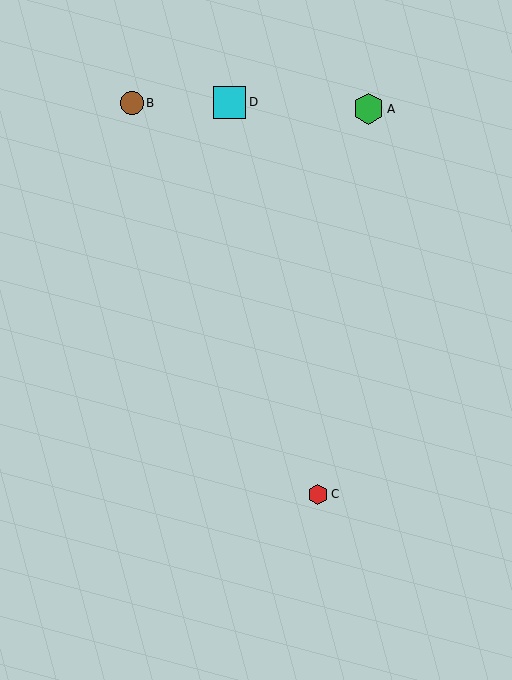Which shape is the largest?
The cyan square (labeled D) is the largest.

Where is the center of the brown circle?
The center of the brown circle is at (132, 103).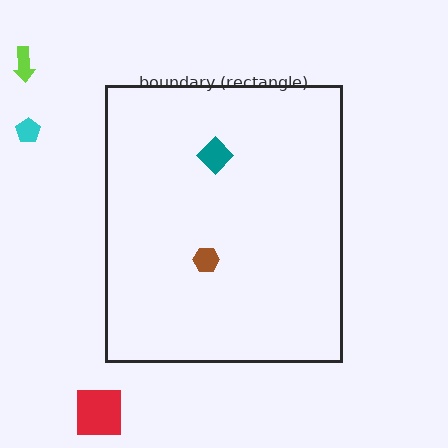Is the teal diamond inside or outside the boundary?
Inside.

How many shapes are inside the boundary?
2 inside, 3 outside.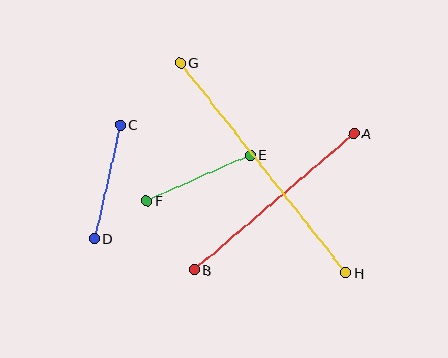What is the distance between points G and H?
The distance is approximately 267 pixels.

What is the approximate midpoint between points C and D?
The midpoint is at approximately (107, 182) pixels.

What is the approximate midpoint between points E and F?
The midpoint is at approximately (198, 178) pixels.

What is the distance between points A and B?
The distance is approximately 210 pixels.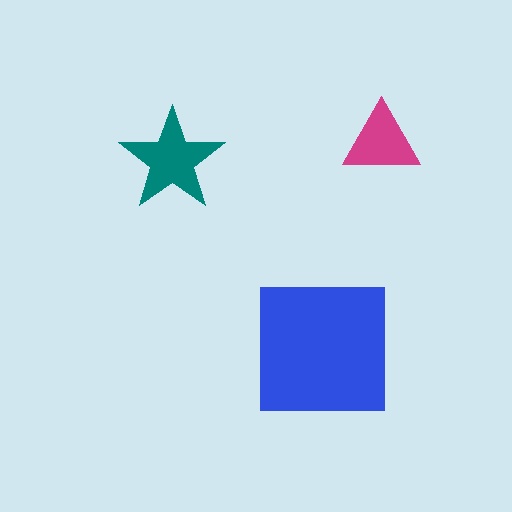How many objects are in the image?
There are 3 objects in the image.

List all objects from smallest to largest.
The magenta triangle, the teal star, the blue square.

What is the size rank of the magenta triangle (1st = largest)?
3rd.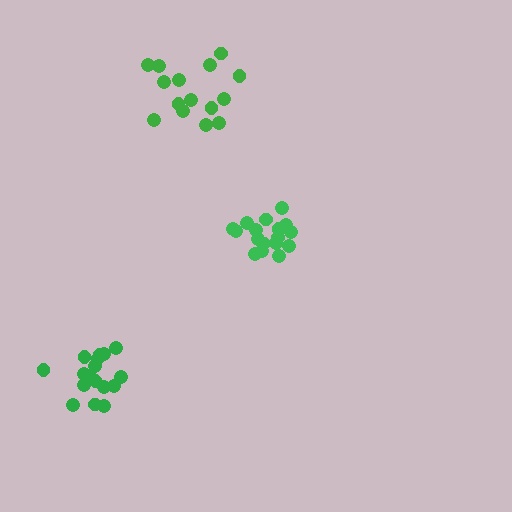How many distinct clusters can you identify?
There are 3 distinct clusters.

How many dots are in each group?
Group 1: 18 dots, Group 2: 15 dots, Group 3: 17 dots (50 total).